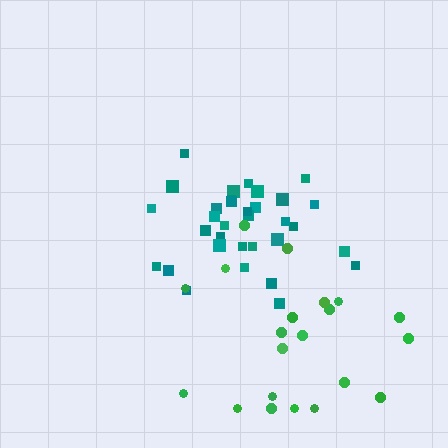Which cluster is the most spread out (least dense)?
Green.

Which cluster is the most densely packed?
Teal.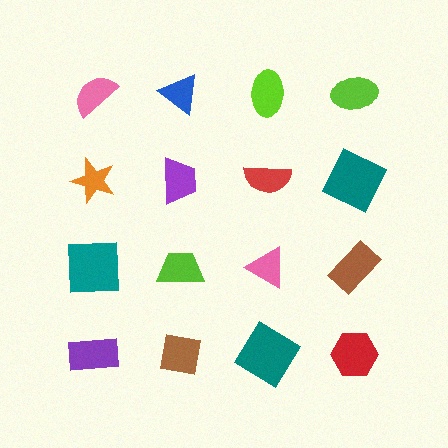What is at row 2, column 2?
A purple trapezoid.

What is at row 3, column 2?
A lime trapezoid.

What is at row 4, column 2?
A brown square.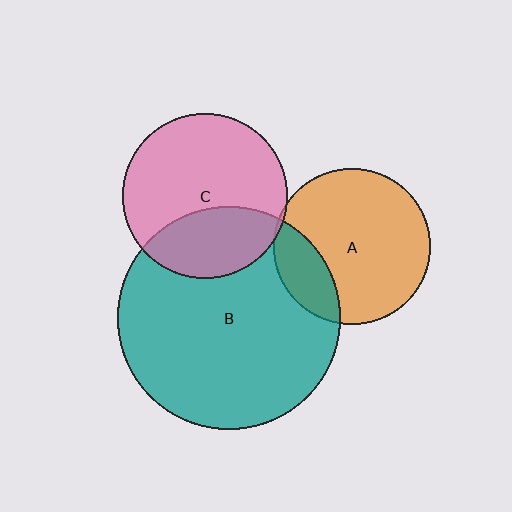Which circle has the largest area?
Circle B (teal).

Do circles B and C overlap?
Yes.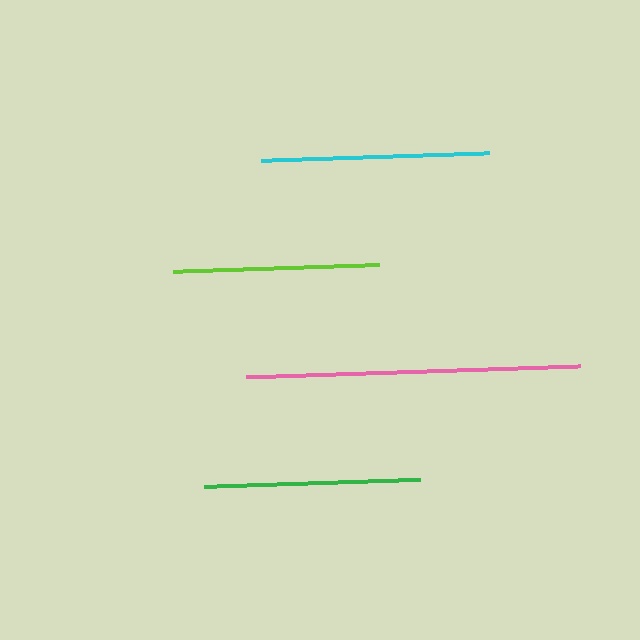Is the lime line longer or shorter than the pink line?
The pink line is longer than the lime line.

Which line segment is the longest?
The pink line is the longest at approximately 335 pixels.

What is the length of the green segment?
The green segment is approximately 216 pixels long.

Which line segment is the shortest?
The lime line is the shortest at approximately 206 pixels.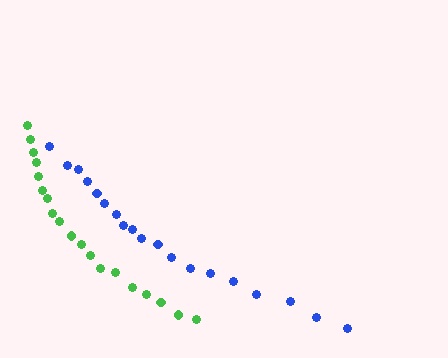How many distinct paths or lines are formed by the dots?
There are 2 distinct paths.